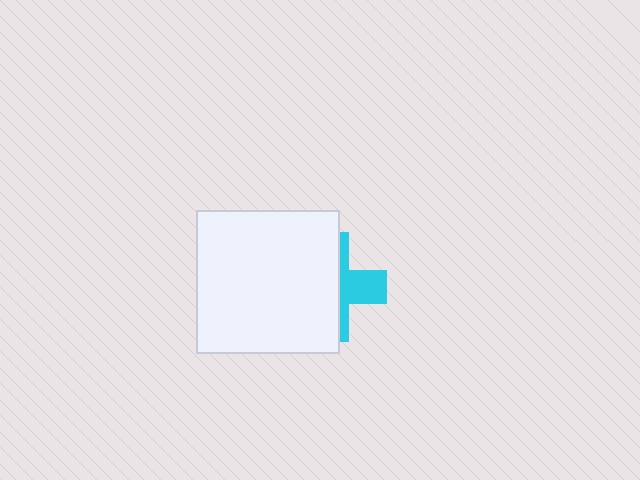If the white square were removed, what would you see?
You would see the complete cyan cross.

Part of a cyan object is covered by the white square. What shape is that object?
It is a cross.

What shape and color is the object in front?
The object in front is a white square.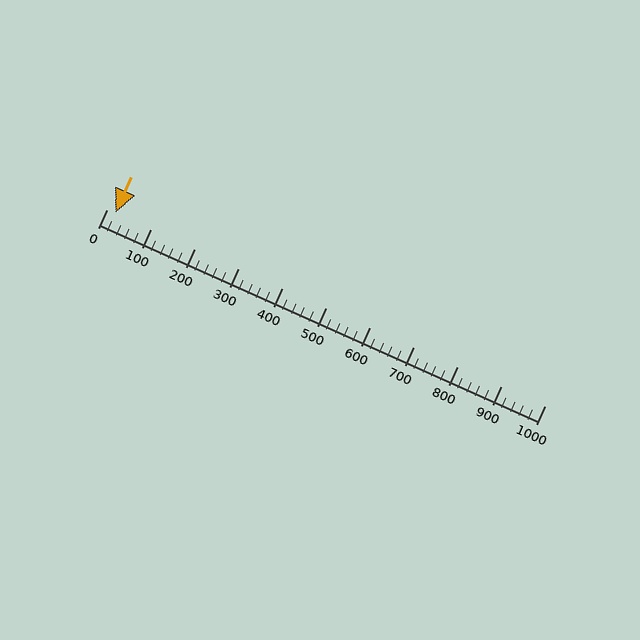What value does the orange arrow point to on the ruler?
The orange arrow points to approximately 20.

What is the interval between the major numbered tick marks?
The major tick marks are spaced 100 units apart.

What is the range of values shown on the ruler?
The ruler shows values from 0 to 1000.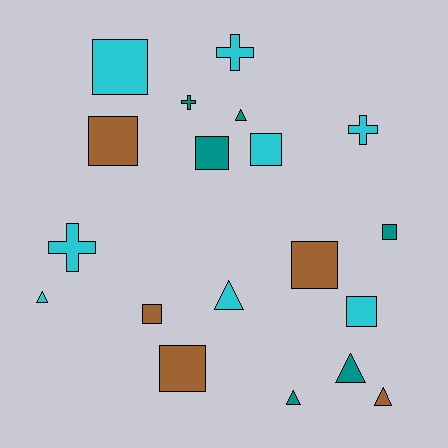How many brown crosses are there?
There are no brown crosses.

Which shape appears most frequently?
Square, with 9 objects.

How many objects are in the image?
There are 19 objects.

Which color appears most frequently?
Cyan, with 8 objects.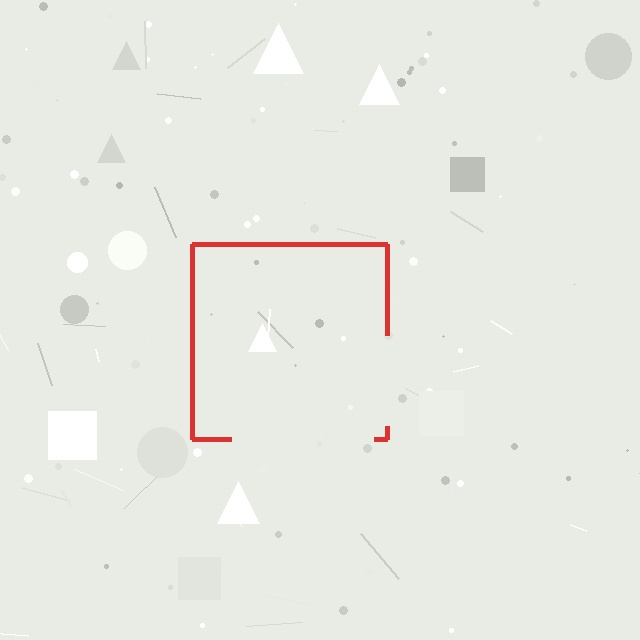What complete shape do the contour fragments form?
The contour fragments form a square.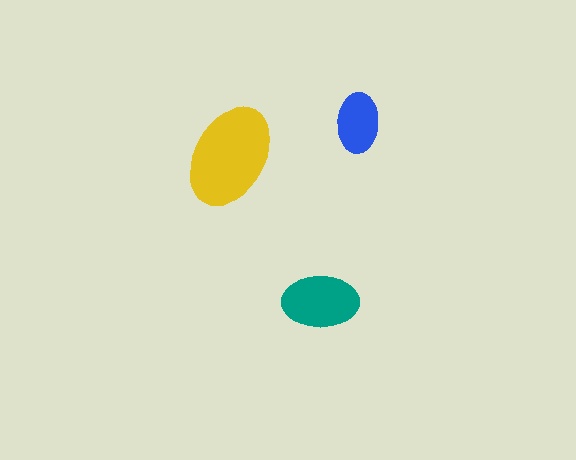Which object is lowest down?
The teal ellipse is bottommost.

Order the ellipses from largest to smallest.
the yellow one, the teal one, the blue one.